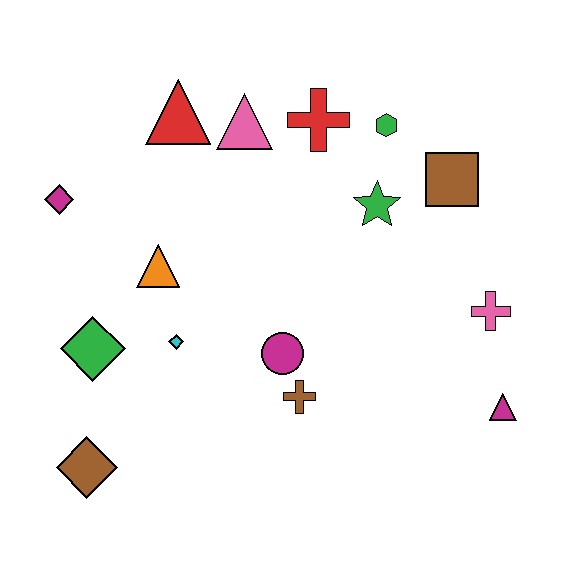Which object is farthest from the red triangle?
The magenta triangle is farthest from the red triangle.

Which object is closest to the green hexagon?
The red cross is closest to the green hexagon.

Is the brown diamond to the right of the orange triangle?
No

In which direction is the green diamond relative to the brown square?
The green diamond is to the left of the brown square.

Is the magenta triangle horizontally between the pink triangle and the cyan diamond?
No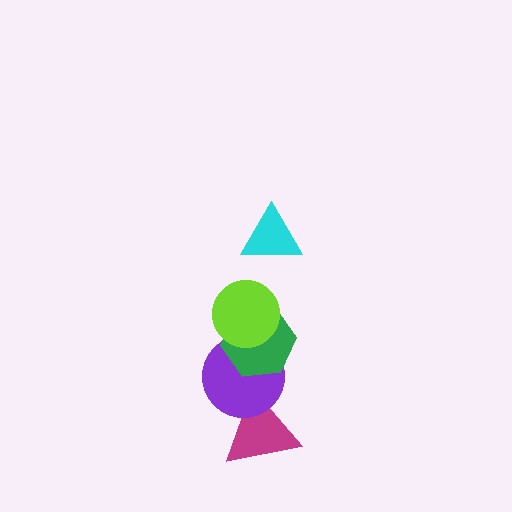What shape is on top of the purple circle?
The green hexagon is on top of the purple circle.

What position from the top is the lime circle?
The lime circle is 2nd from the top.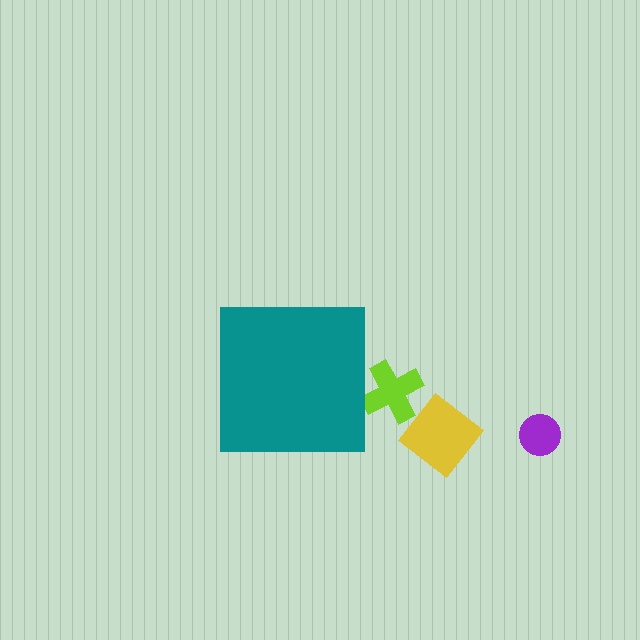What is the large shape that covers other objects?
A teal square.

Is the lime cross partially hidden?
Yes, the lime cross is partially hidden behind the teal square.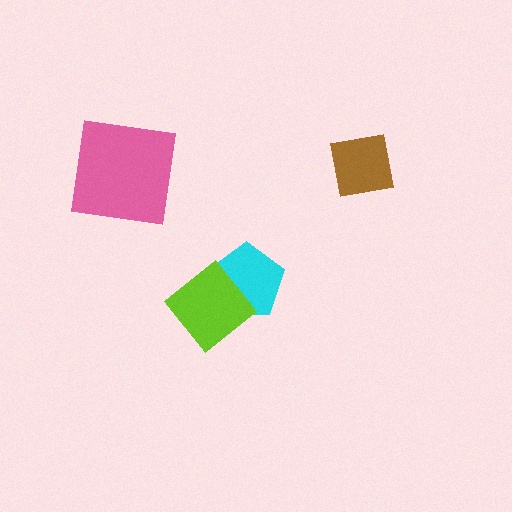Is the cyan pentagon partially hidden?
Yes, it is partially covered by another shape.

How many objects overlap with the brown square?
0 objects overlap with the brown square.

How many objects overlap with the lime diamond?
1 object overlaps with the lime diamond.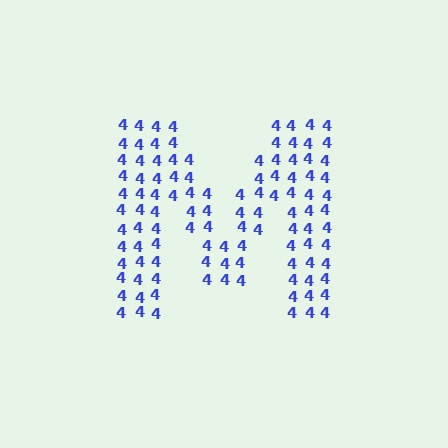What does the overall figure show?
The overall figure shows the letter M.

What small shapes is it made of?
It is made of small digit 4's.